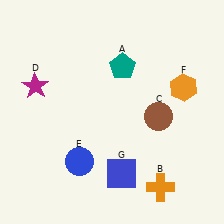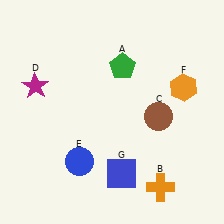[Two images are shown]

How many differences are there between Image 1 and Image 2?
There is 1 difference between the two images.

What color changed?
The pentagon (A) changed from teal in Image 1 to green in Image 2.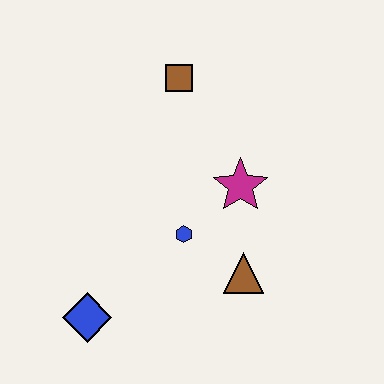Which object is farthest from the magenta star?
The blue diamond is farthest from the magenta star.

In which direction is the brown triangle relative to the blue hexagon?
The brown triangle is to the right of the blue hexagon.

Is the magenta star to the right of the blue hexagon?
Yes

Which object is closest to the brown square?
The magenta star is closest to the brown square.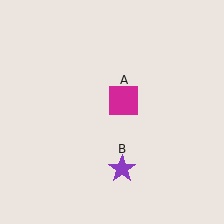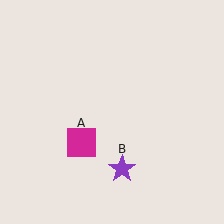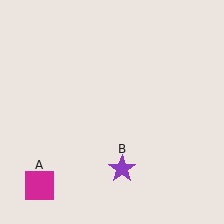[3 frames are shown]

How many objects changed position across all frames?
1 object changed position: magenta square (object A).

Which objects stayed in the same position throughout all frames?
Purple star (object B) remained stationary.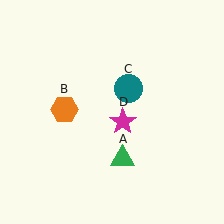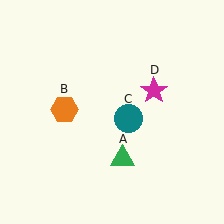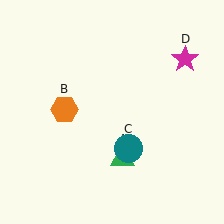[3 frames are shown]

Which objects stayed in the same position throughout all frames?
Green triangle (object A) and orange hexagon (object B) remained stationary.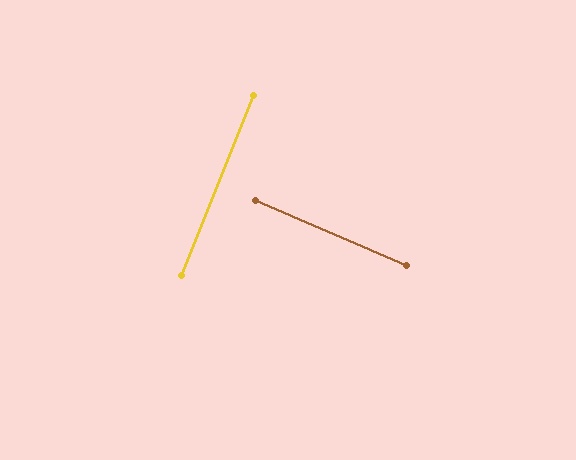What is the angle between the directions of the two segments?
Approximately 88 degrees.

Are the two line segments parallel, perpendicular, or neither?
Perpendicular — they meet at approximately 88°.